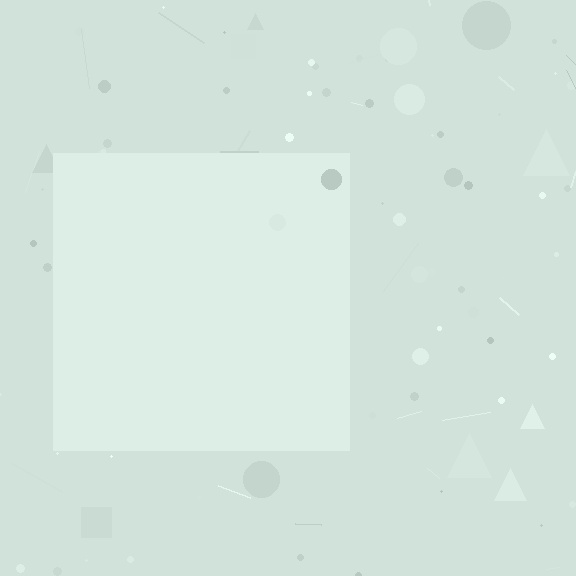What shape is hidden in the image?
A square is hidden in the image.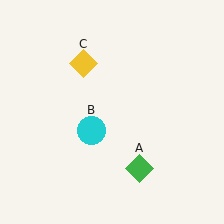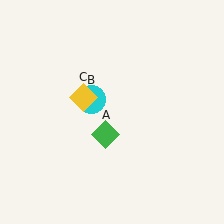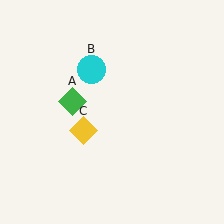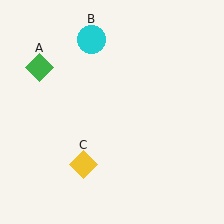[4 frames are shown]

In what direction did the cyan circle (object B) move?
The cyan circle (object B) moved up.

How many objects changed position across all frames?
3 objects changed position: green diamond (object A), cyan circle (object B), yellow diamond (object C).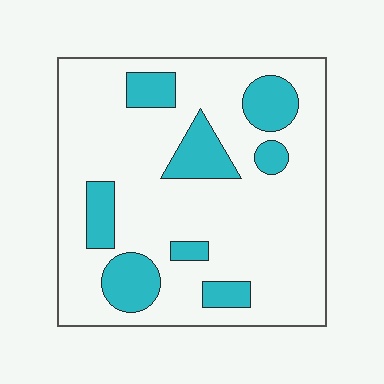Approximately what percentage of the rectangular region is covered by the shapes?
Approximately 20%.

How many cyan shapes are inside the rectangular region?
8.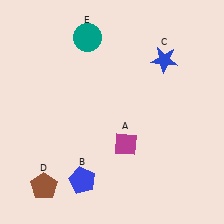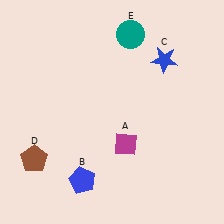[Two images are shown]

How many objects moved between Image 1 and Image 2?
2 objects moved between the two images.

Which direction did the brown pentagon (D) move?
The brown pentagon (D) moved up.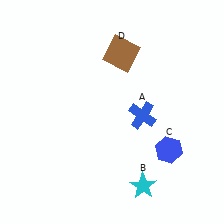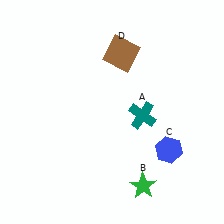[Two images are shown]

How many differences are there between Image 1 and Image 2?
There are 2 differences between the two images.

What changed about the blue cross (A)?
In Image 1, A is blue. In Image 2, it changed to teal.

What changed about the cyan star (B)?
In Image 1, B is cyan. In Image 2, it changed to green.